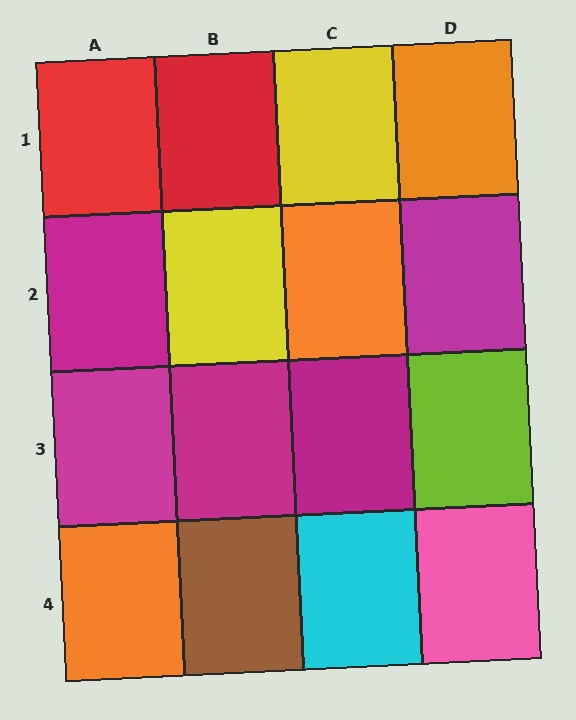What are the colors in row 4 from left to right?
Orange, brown, cyan, pink.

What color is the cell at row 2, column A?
Magenta.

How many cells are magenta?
5 cells are magenta.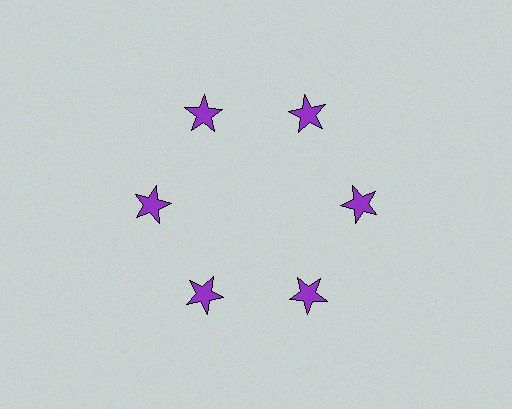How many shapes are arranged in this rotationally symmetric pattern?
There are 6 shapes, arranged in 6 groups of 1.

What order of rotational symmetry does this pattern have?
This pattern has 6-fold rotational symmetry.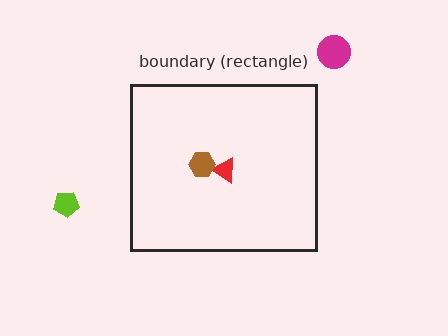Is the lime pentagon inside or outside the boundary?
Outside.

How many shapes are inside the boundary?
2 inside, 2 outside.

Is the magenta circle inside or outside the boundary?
Outside.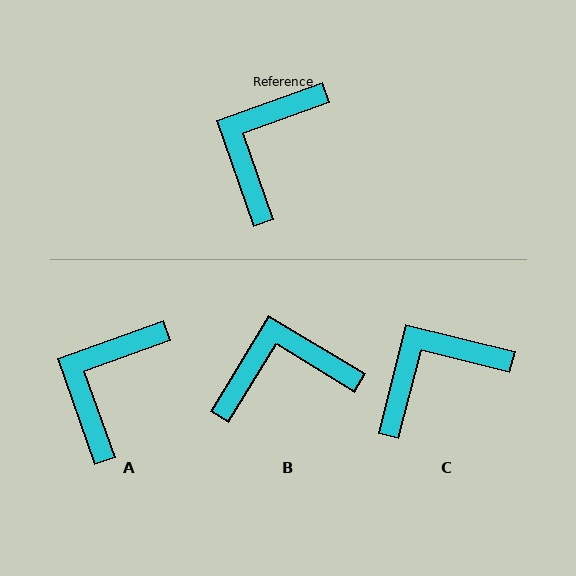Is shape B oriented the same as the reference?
No, it is off by about 51 degrees.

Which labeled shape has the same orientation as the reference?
A.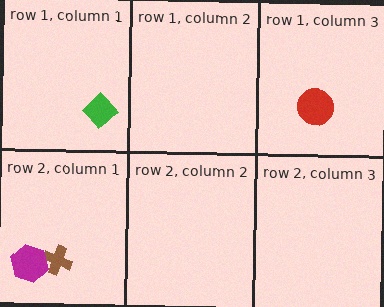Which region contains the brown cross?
The row 2, column 1 region.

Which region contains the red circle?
The row 1, column 3 region.